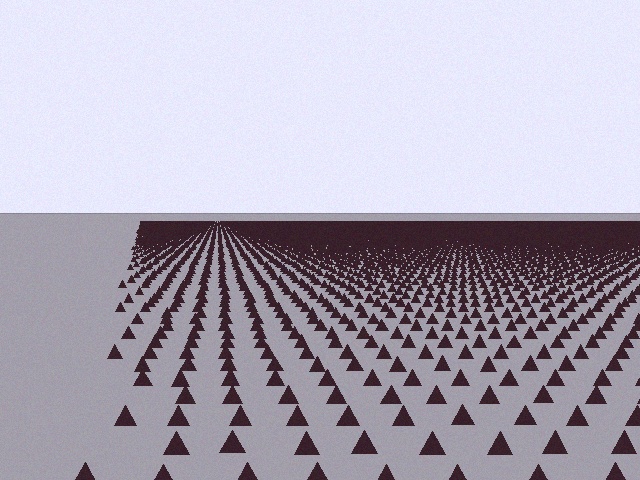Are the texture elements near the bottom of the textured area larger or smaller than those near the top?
Larger. Near the bottom, elements are closer to the viewer and appear at a bigger on-screen size.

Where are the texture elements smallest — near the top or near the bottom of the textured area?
Near the top.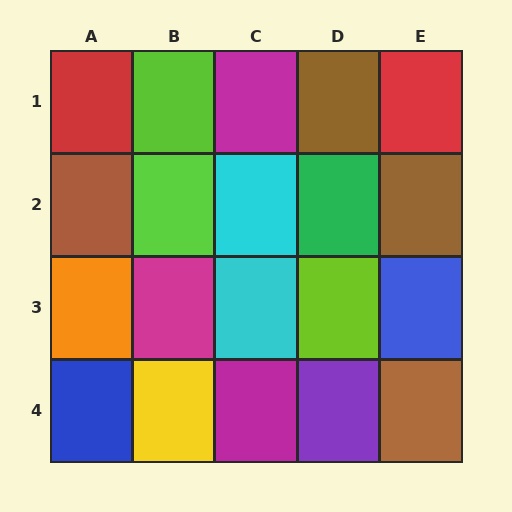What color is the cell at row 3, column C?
Cyan.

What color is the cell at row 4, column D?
Purple.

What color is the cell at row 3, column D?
Lime.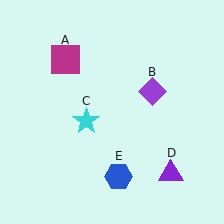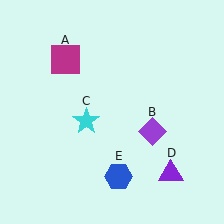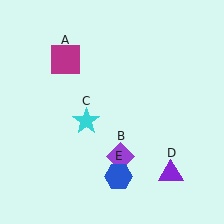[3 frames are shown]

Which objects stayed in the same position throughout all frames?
Magenta square (object A) and cyan star (object C) and purple triangle (object D) and blue hexagon (object E) remained stationary.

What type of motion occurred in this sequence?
The purple diamond (object B) rotated clockwise around the center of the scene.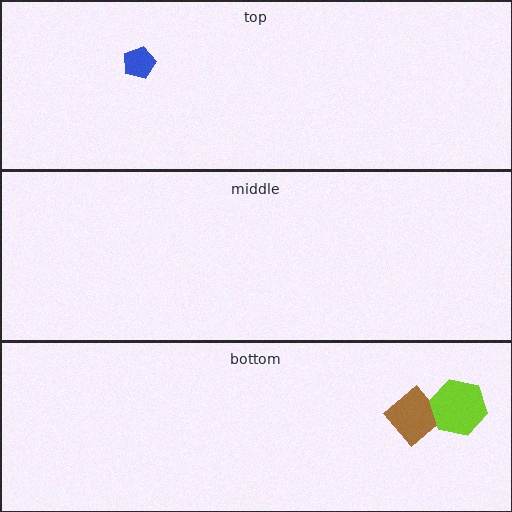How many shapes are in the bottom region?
2.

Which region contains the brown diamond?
The bottom region.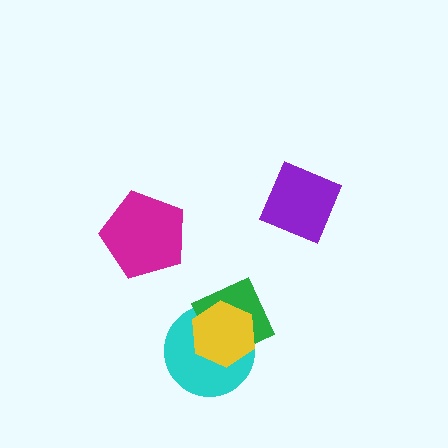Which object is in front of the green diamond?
The yellow hexagon is in front of the green diamond.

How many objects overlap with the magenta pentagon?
0 objects overlap with the magenta pentagon.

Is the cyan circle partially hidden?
Yes, it is partially covered by another shape.